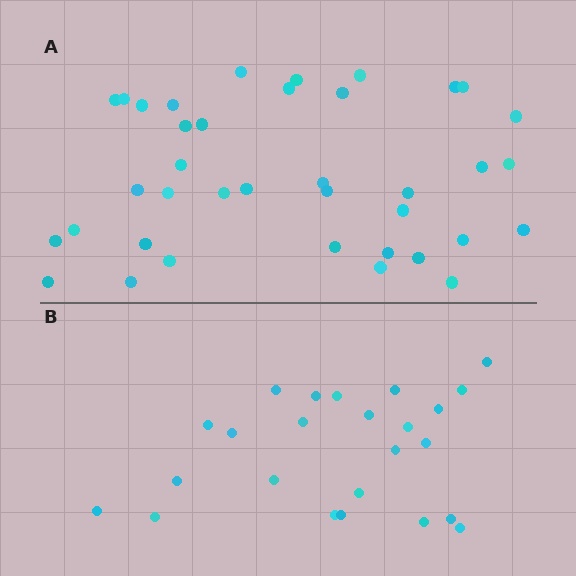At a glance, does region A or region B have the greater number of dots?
Region A (the top region) has more dots.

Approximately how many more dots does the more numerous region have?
Region A has approximately 15 more dots than region B.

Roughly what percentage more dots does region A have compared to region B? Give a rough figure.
About 60% more.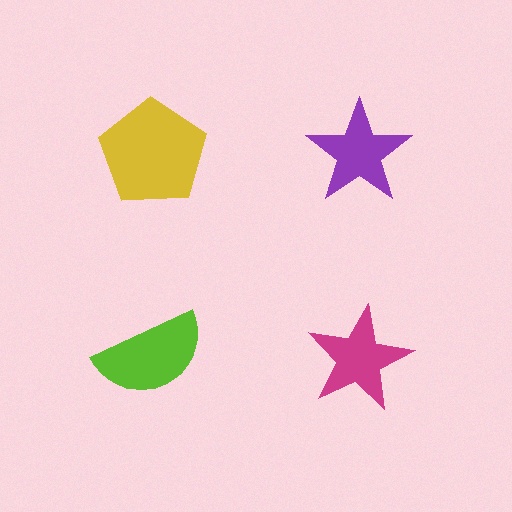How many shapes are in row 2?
2 shapes.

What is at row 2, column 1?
A lime semicircle.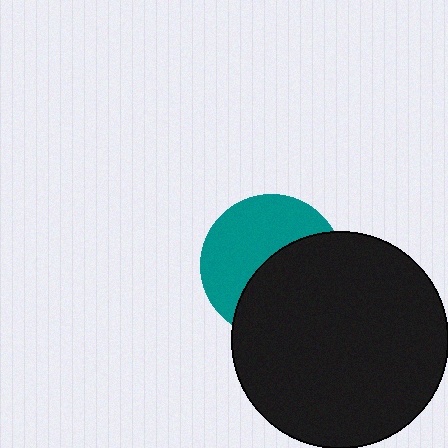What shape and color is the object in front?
The object in front is a black circle.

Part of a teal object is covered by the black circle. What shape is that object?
It is a circle.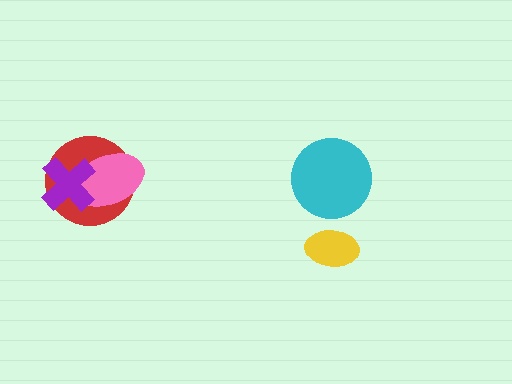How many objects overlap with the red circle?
2 objects overlap with the red circle.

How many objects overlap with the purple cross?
2 objects overlap with the purple cross.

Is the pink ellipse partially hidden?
Yes, it is partially covered by another shape.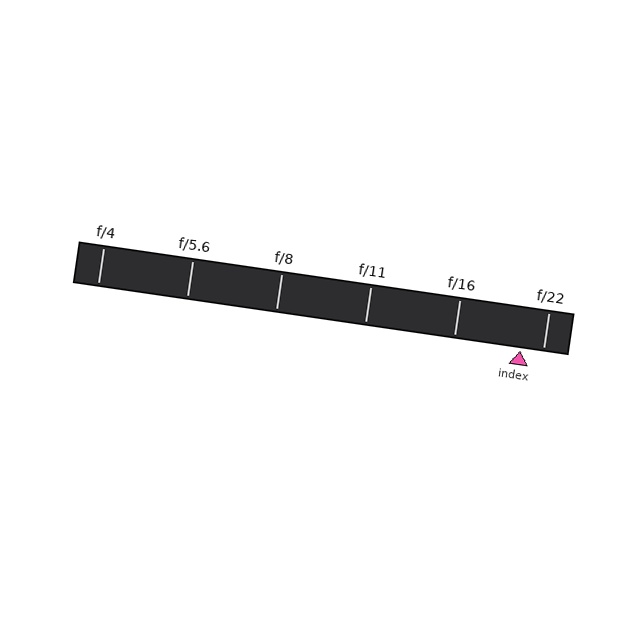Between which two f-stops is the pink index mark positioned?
The index mark is between f/16 and f/22.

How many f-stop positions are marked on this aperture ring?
There are 6 f-stop positions marked.